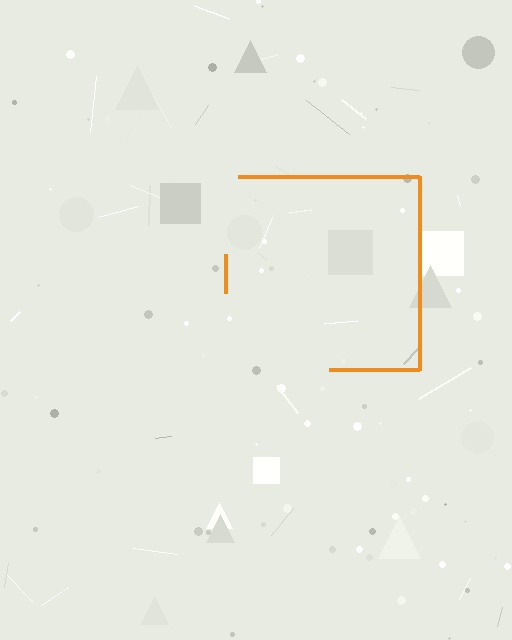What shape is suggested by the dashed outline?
The dashed outline suggests a square.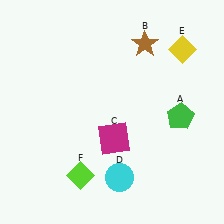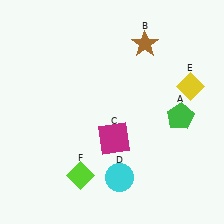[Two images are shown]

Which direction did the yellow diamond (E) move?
The yellow diamond (E) moved down.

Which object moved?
The yellow diamond (E) moved down.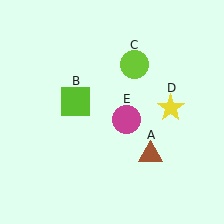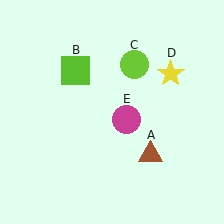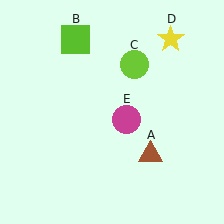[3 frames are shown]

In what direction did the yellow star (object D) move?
The yellow star (object D) moved up.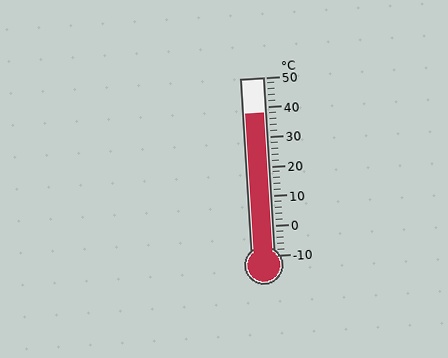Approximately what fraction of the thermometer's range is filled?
The thermometer is filled to approximately 80% of its range.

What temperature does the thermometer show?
The thermometer shows approximately 38°C.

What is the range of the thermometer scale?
The thermometer scale ranges from -10°C to 50°C.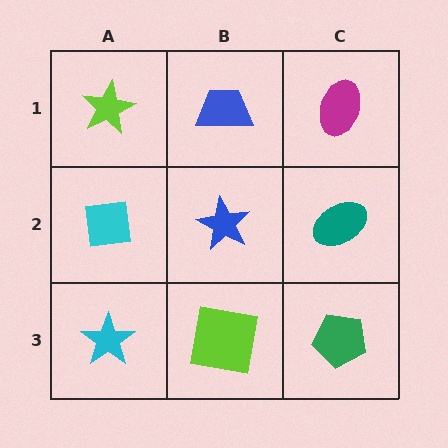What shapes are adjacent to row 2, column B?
A blue trapezoid (row 1, column B), a lime square (row 3, column B), a cyan square (row 2, column A), a teal ellipse (row 2, column C).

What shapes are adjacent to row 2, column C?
A magenta ellipse (row 1, column C), a green pentagon (row 3, column C), a blue star (row 2, column B).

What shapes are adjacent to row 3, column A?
A cyan square (row 2, column A), a lime square (row 3, column B).